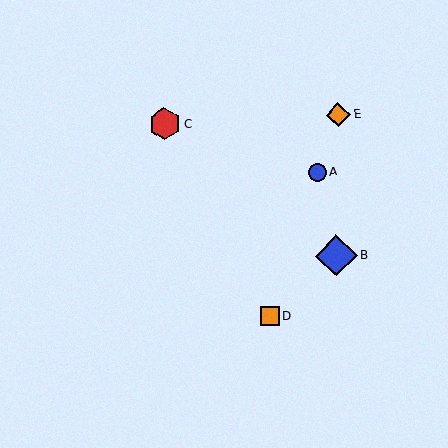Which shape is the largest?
The blue diamond (labeled B) is the largest.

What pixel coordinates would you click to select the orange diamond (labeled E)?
Click at (338, 115) to select the orange diamond E.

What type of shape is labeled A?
Shape A is a blue circle.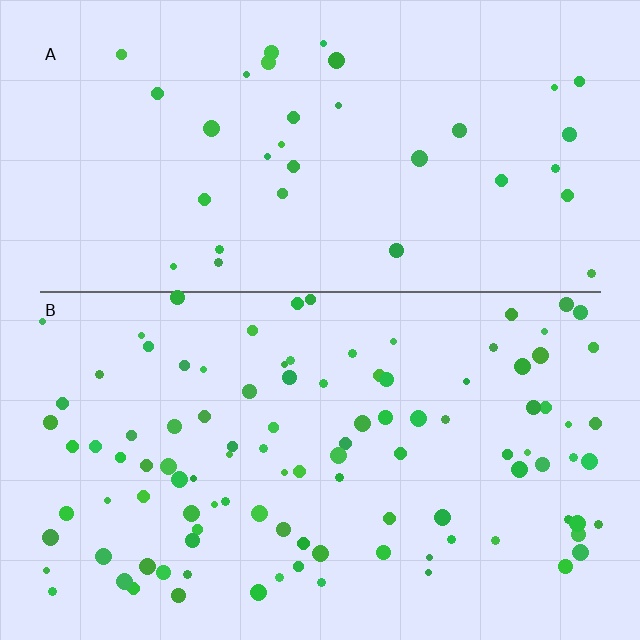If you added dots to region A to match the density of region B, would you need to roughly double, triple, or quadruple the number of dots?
Approximately triple.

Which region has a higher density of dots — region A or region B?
B (the bottom).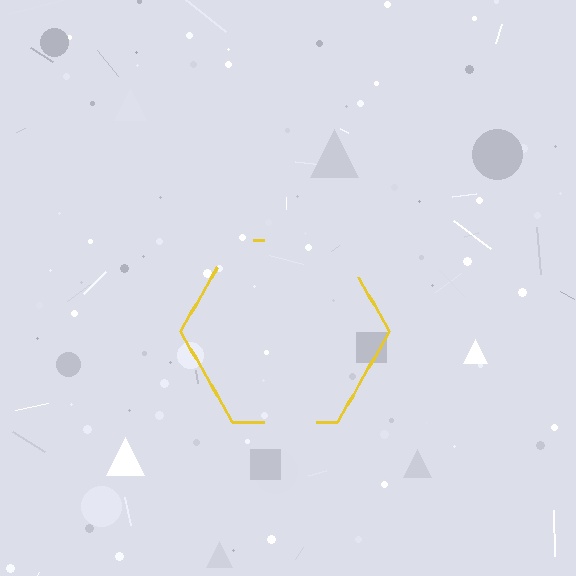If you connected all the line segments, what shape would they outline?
They would outline a hexagon.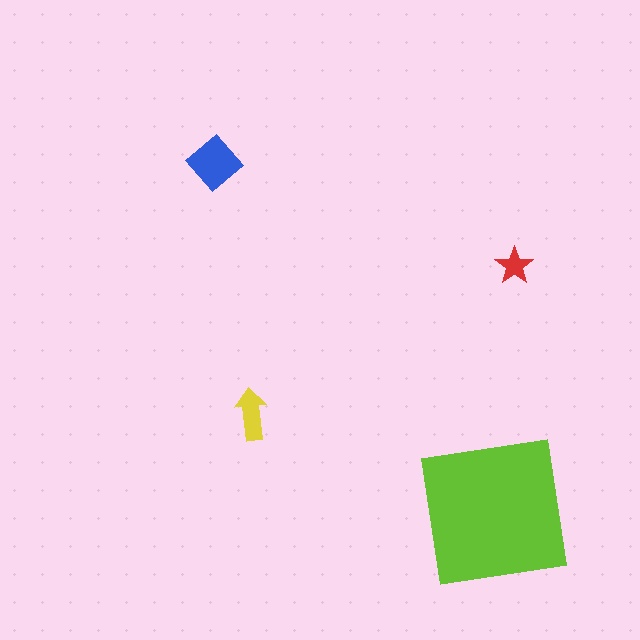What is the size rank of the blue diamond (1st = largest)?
2nd.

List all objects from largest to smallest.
The lime square, the blue diamond, the yellow arrow, the red star.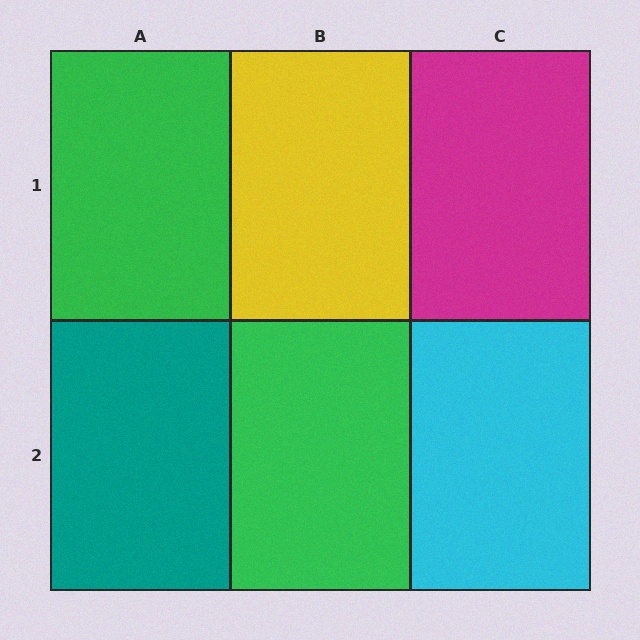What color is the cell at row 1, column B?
Yellow.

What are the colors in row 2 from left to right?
Teal, green, cyan.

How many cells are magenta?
1 cell is magenta.